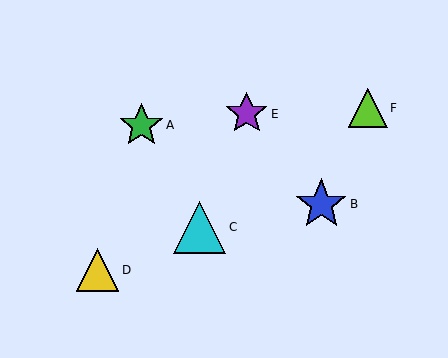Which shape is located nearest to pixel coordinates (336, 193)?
The blue star (labeled B) at (321, 204) is nearest to that location.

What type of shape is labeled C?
Shape C is a cyan triangle.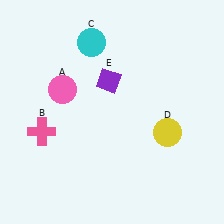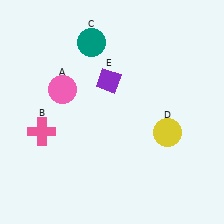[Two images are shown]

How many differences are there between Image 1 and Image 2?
There is 1 difference between the two images.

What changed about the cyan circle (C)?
In Image 1, C is cyan. In Image 2, it changed to teal.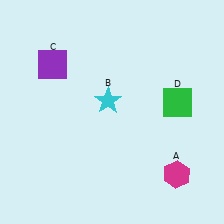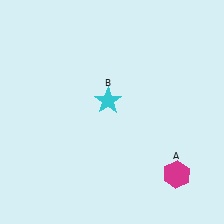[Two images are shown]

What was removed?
The purple square (C), the green square (D) were removed in Image 2.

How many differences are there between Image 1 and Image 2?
There are 2 differences between the two images.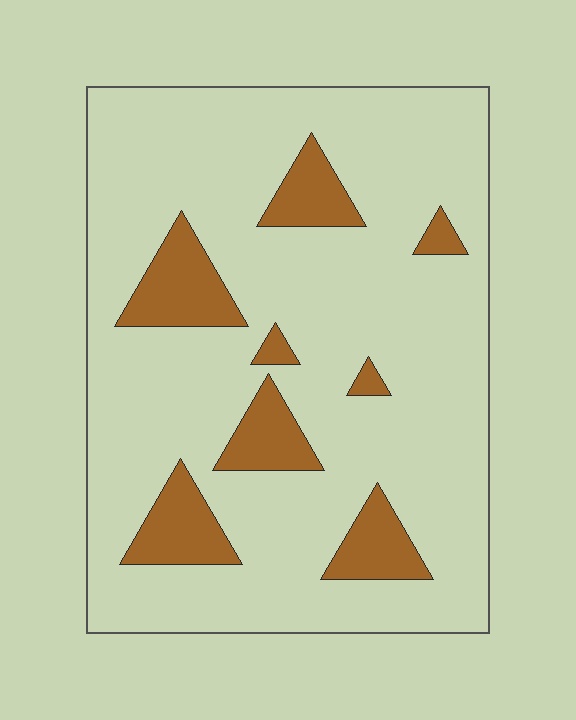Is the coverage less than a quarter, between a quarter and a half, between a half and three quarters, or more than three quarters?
Less than a quarter.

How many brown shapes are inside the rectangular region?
8.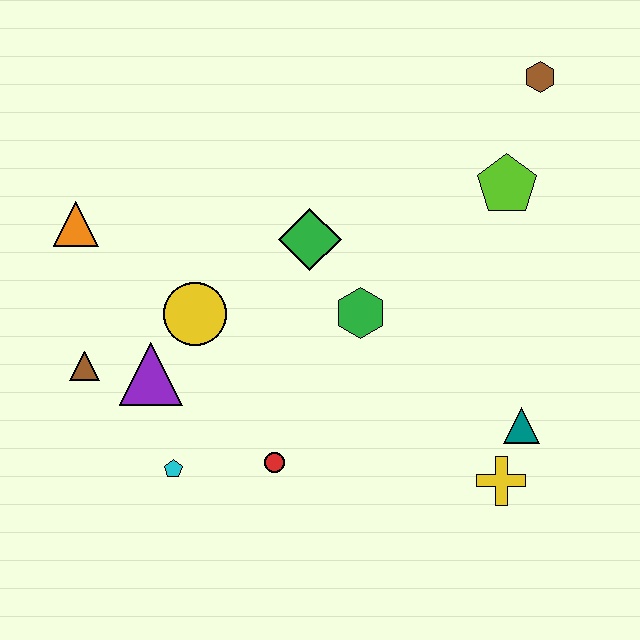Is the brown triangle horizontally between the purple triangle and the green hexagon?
No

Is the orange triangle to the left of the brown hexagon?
Yes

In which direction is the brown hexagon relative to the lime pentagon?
The brown hexagon is above the lime pentagon.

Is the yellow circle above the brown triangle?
Yes